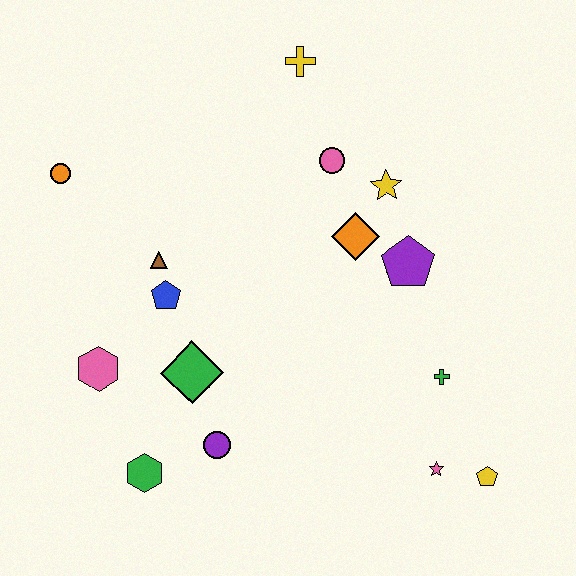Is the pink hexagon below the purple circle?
No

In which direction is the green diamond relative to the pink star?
The green diamond is to the left of the pink star.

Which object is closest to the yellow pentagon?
The pink star is closest to the yellow pentagon.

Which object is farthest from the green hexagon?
The yellow cross is farthest from the green hexagon.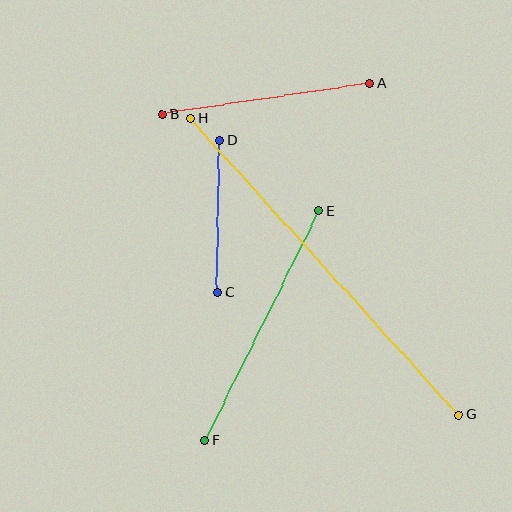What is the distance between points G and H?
The distance is approximately 400 pixels.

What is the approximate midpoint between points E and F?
The midpoint is at approximately (262, 325) pixels.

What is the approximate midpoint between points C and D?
The midpoint is at approximately (218, 216) pixels.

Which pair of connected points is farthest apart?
Points G and H are farthest apart.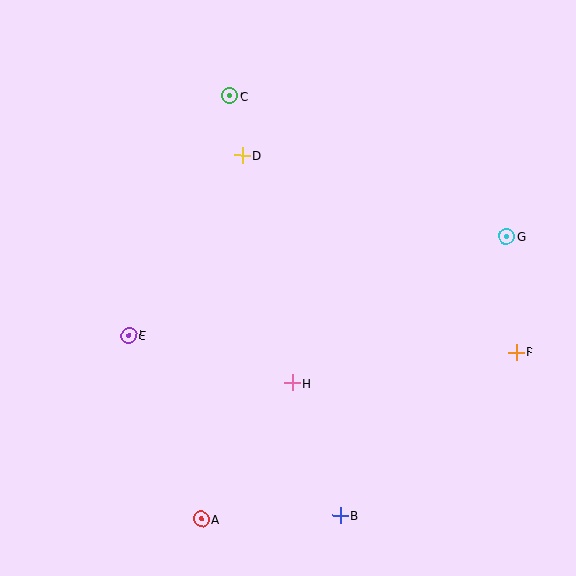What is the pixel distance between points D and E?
The distance between D and E is 213 pixels.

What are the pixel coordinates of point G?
Point G is at (506, 236).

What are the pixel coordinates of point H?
Point H is at (292, 383).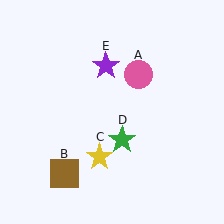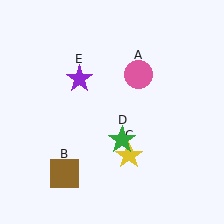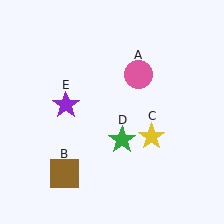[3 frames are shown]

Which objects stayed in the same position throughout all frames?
Pink circle (object A) and brown square (object B) and green star (object D) remained stationary.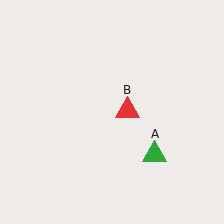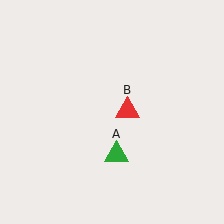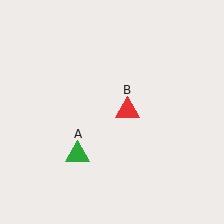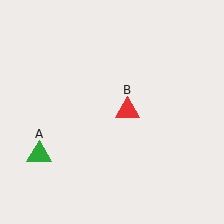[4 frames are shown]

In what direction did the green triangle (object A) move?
The green triangle (object A) moved left.